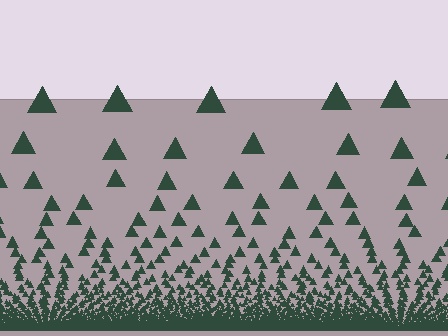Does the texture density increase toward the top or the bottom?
Density increases toward the bottom.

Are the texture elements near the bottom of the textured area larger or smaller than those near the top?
Smaller. The gradient is inverted — elements near the bottom are smaller and denser.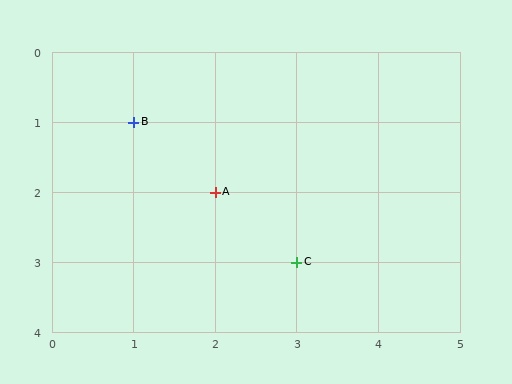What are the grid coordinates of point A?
Point A is at grid coordinates (2, 2).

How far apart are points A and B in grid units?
Points A and B are 1 column and 1 row apart (about 1.4 grid units diagonally).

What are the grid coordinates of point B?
Point B is at grid coordinates (1, 1).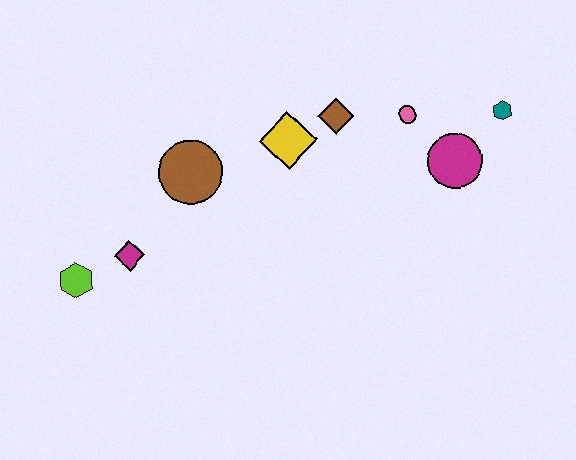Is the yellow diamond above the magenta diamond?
Yes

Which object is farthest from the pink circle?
The lime hexagon is farthest from the pink circle.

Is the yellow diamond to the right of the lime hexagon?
Yes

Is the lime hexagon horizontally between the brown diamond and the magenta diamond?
No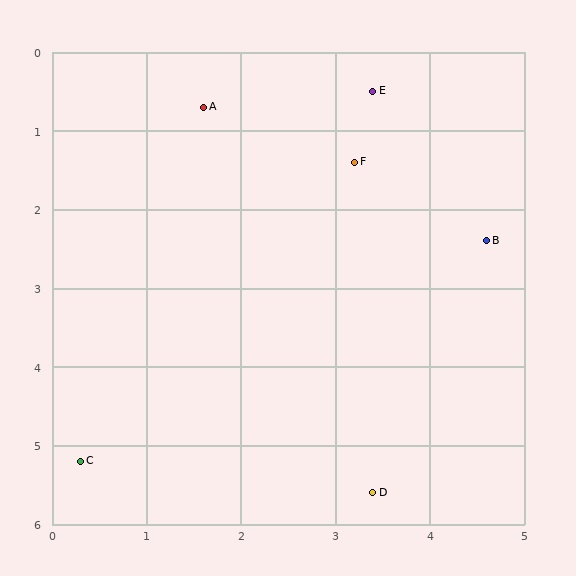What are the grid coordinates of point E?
Point E is at approximately (3.4, 0.5).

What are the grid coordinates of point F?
Point F is at approximately (3.2, 1.4).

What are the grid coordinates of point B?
Point B is at approximately (4.6, 2.4).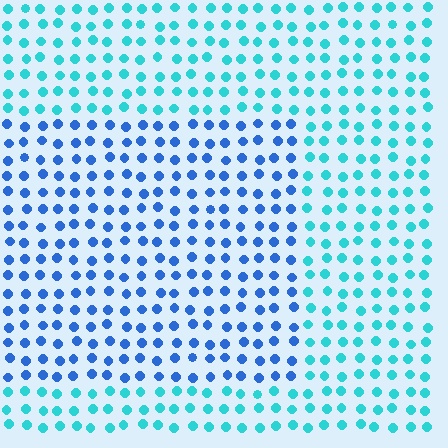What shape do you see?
I see a rectangle.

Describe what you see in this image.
The image is filled with small cyan elements in a uniform arrangement. A rectangle-shaped region is visible where the elements are tinted to a slightly different hue, forming a subtle color boundary.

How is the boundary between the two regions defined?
The boundary is defined purely by a slight shift in hue (about 38 degrees). Spacing, size, and orientation are identical on both sides.